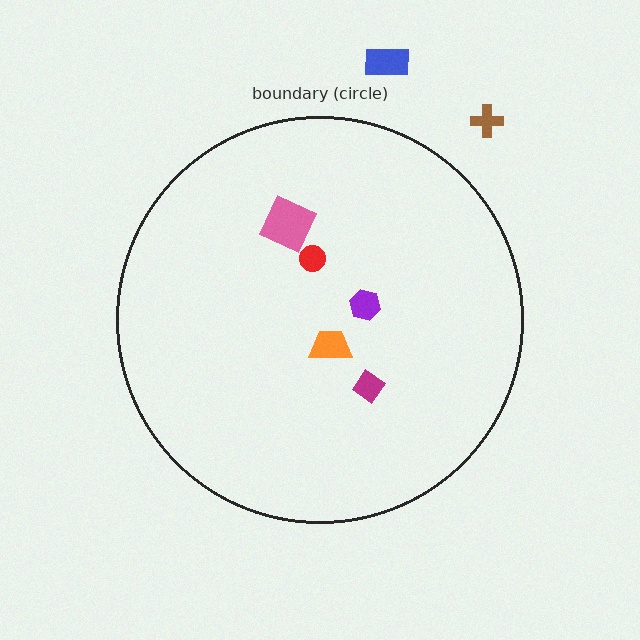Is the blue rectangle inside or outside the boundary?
Outside.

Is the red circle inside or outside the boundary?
Inside.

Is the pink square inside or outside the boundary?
Inside.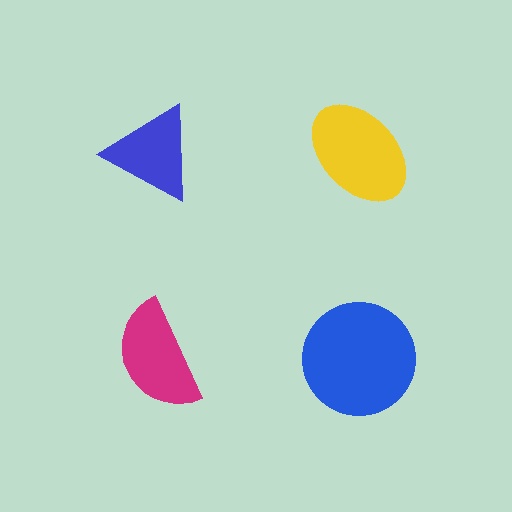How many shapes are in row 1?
2 shapes.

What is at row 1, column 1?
A blue triangle.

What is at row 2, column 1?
A magenta semicircle.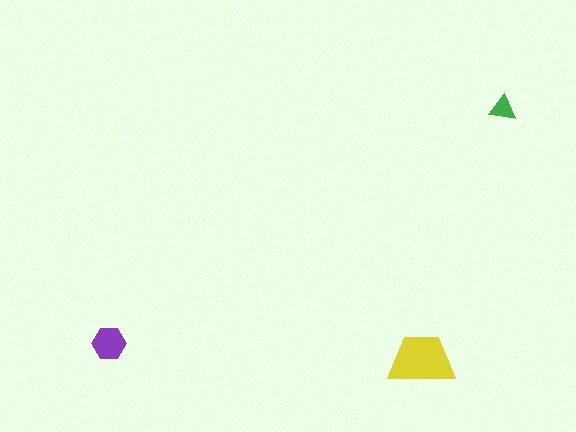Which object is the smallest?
The green triangle.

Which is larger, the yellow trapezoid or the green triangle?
The yellow trapezoid.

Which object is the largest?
The yellow trapezoid.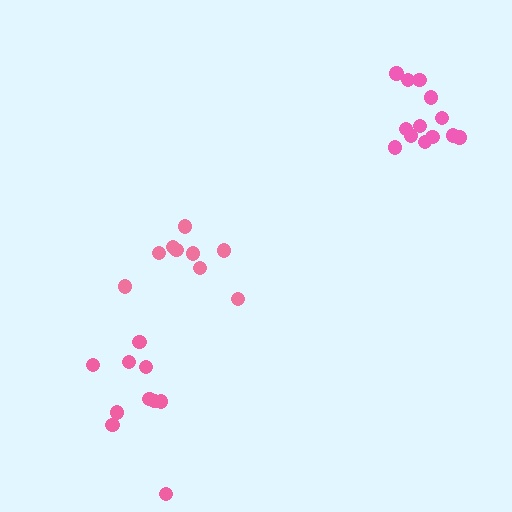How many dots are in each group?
Group 1: 10 dots, Group 2: 9 dots, Group 3: 13 dots (32 total).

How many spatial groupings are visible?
There are 3 spatial groupings.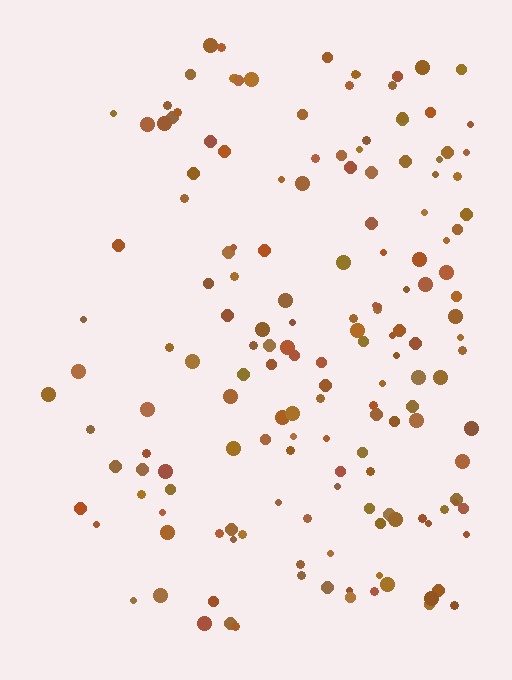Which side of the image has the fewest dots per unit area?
The left.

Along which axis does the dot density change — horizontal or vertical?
Horizontal.